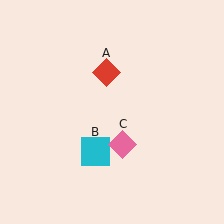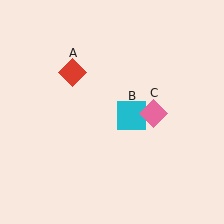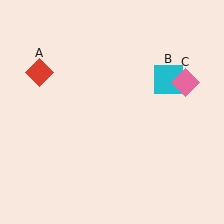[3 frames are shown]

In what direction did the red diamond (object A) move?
The red diamond (object A) moved left.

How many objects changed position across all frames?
3 objects changed position: red diamond (object A), cyan square (object B), pink diamond (object C).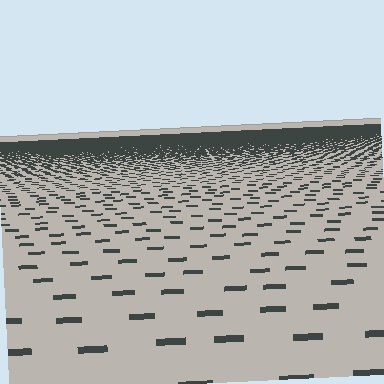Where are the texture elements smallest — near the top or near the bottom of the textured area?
Near the top.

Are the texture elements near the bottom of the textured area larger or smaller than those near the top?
Larger. Near the bottom, elements are closer to the viewer and appear at a bigger on-screen size.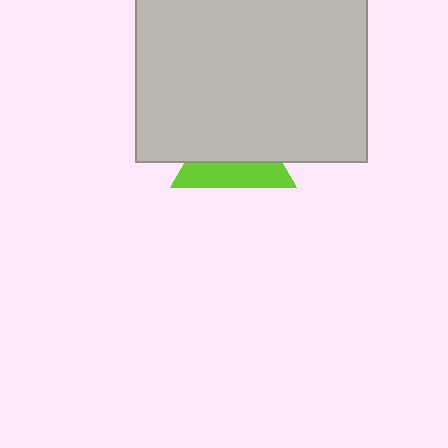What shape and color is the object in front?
The object in front is a light gray rectangle.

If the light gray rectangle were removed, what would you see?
You would see the complete lime triangle.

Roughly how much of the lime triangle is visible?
A small part of it is visible (roughly 39%).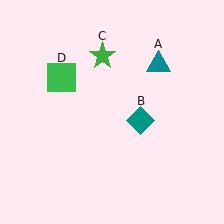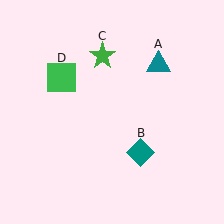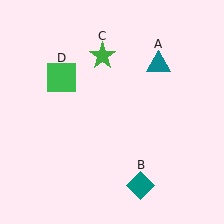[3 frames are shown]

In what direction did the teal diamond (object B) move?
The teal diamond (object B) moved down.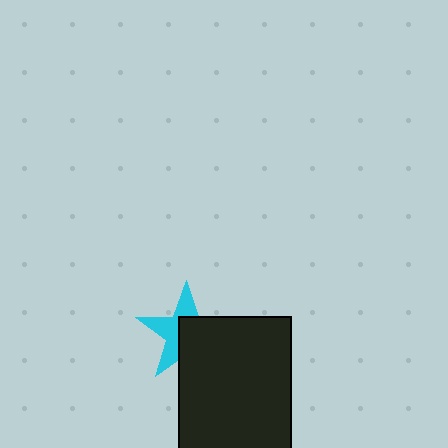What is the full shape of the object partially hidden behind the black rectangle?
The partially hidden object is a cyan star.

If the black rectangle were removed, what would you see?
You would see the complete cyan star.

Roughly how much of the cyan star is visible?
About half of it is visible (roughly 46%).